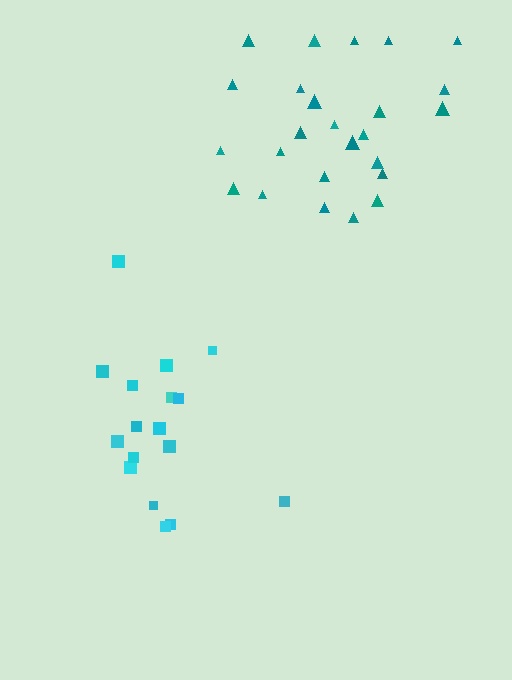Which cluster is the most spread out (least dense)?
Cyan.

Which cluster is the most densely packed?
Teal.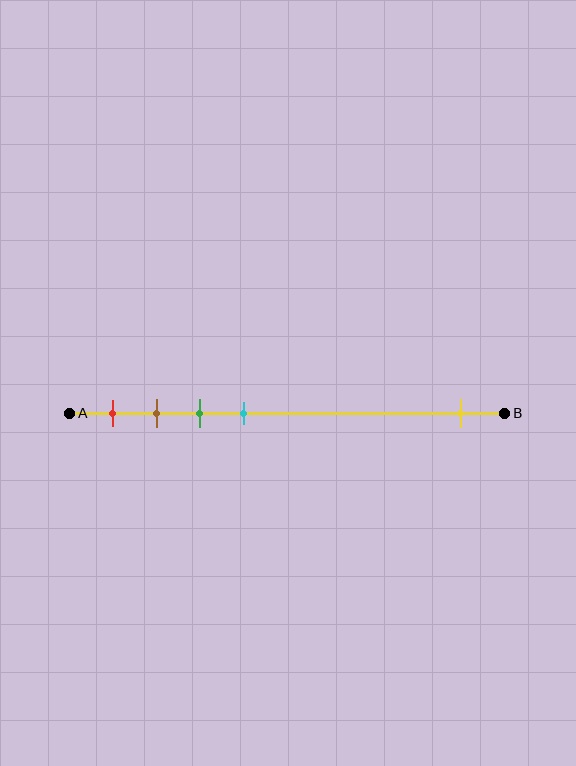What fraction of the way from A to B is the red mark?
The red mark is approximately 10% (0.1) of the way from A to B.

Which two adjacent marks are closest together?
The brown and green marks are the closest adjacent pair.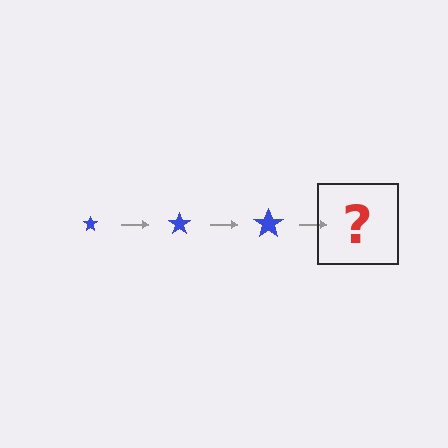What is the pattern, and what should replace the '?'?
The pattern is that the star gets progressively larger each step. The '?' should be a blue star, larger than the previous one.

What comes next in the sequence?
The next element should be a blue star, larger than the previous one.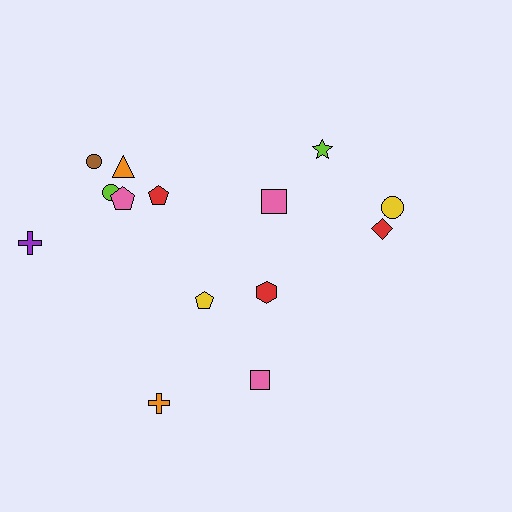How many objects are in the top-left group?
There are 6 objects.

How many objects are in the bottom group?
There are 4 objects.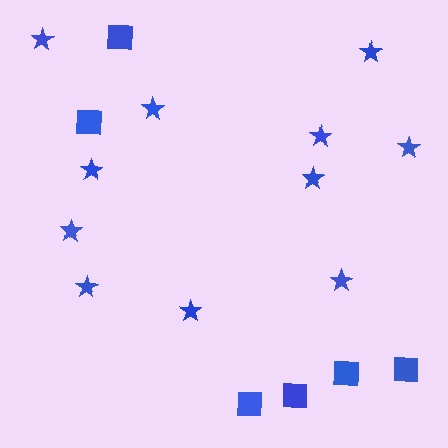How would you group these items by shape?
There are 2 groups: one group of stars (11) and one group of squares (6).